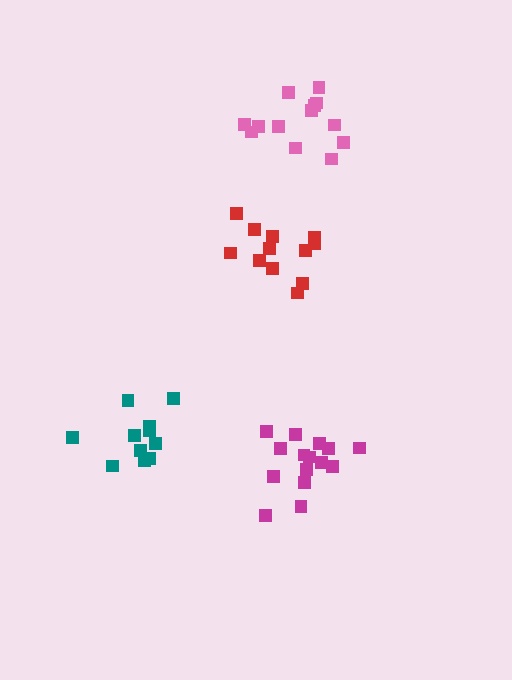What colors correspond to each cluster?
The clusters are colored: magenta, teal, pink, red.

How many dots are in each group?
Group 1: 15 dots, Group 2: 11 dots, Group 3: 13 dots, Group 4: 12 dots (51 total).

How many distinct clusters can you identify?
There are 4 distinct clusters.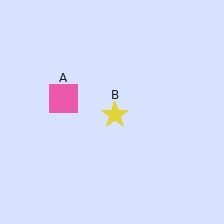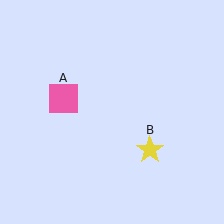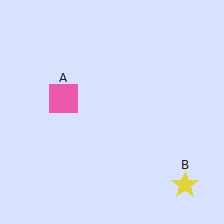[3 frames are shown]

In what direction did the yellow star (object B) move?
The yellow star (object B) moved down and to the right.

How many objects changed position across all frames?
1 object changed position: yellow star (object B).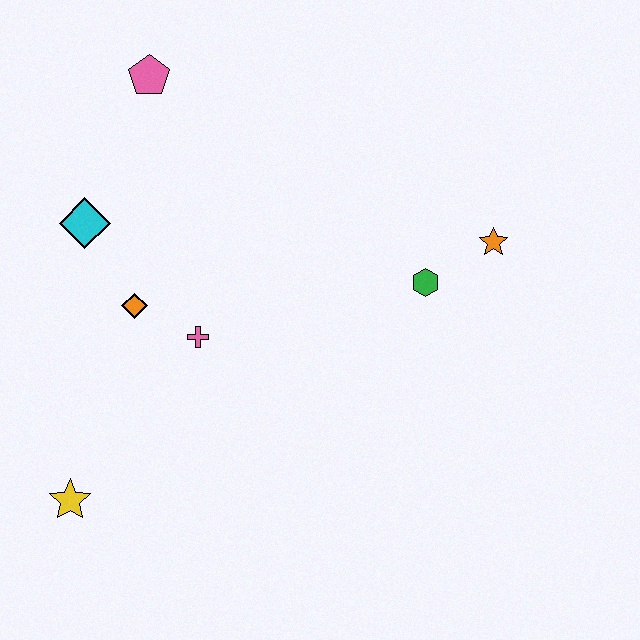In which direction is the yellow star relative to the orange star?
The yellow star is to the left of the orange star.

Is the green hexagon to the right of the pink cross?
Yes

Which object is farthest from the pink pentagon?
The yellow star is farthest from the pink pentagon.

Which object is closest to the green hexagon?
The orange star is closest to the green hexagon.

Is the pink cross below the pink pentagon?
Yes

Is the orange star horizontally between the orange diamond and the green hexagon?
No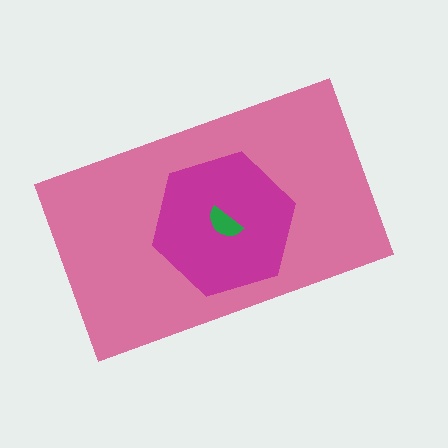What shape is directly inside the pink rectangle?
The magenta hexagon.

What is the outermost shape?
The pink rectangle.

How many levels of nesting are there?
3.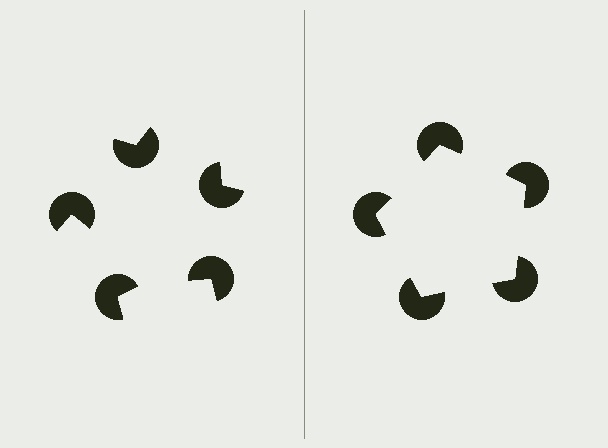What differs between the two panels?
The pac-man discs are positioned identically on both sides; only the wedge orientations differ. On the right they align to a pentagon; on the left they are misaligned.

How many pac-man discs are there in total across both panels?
10 — 5 on each side.